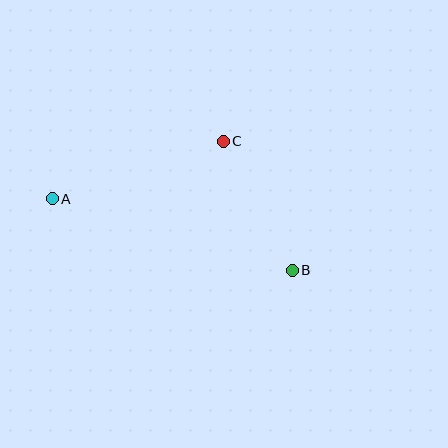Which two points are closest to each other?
Points B and C are closest to each other.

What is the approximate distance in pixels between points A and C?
The distance between A and C is approximately 181 pixels.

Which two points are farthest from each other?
Points A and B are farthest from each other.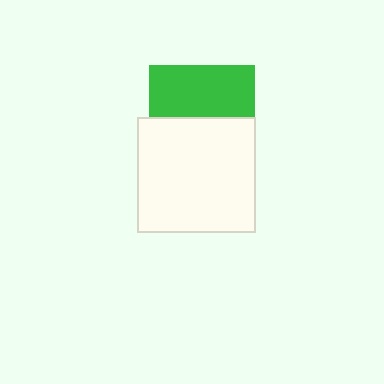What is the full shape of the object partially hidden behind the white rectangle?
The partially hidden object is a green square.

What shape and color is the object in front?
The object in front is a white rectangle.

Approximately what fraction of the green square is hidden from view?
Roughly 51% of the green square is hidden behind the white rectangle.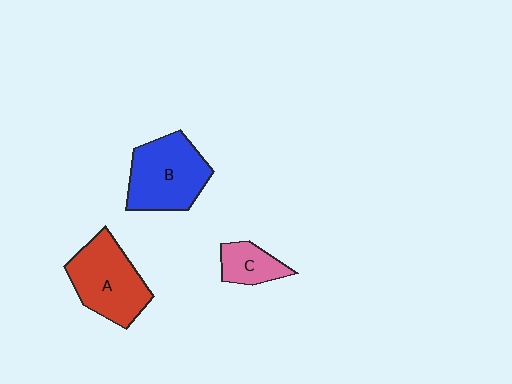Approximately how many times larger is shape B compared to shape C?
Approximately 2.2 times.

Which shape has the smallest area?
Shape C (pink).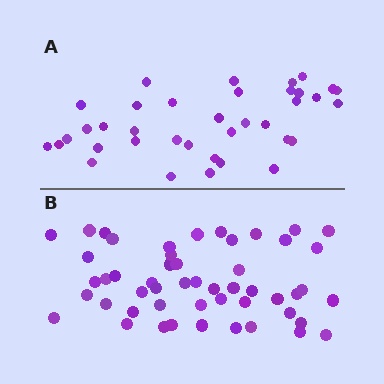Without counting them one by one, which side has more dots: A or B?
Region B (the bottom region) has more dots.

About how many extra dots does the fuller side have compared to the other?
Region B has approximately 15 more dots than region A.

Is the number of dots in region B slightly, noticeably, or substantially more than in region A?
Region B has noticeably more, but not dramatically so. The ratio is roughly 1.4 to 1.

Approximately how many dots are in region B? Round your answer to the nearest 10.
About 50 dots. (The exact count is 51, which rounds to 50.)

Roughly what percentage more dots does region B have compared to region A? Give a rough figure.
About 40% more.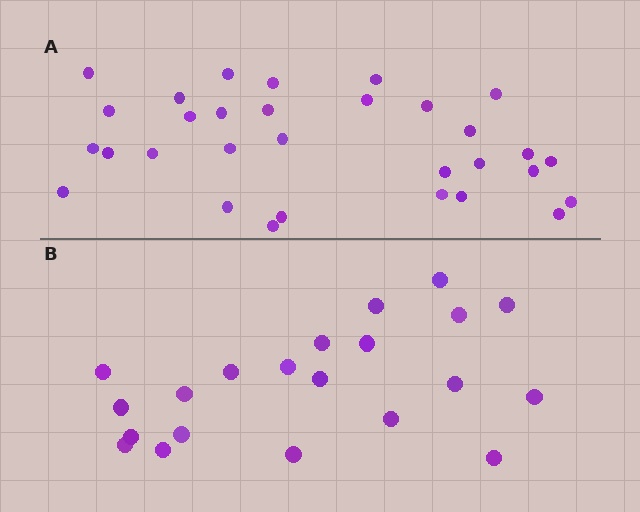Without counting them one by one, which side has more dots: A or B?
Region A (the top region) has more dots.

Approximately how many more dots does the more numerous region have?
Region A has roughly 10 or so more dots than region B.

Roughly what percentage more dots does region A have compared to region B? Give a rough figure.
About 50% more.